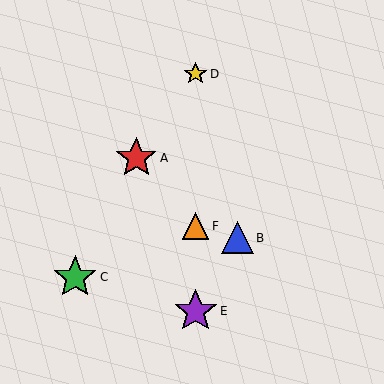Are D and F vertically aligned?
Yes, both are at x≈196.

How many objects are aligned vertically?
3 objects (D, E, F) are aligned vertically.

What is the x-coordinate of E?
Object E is at x≈196.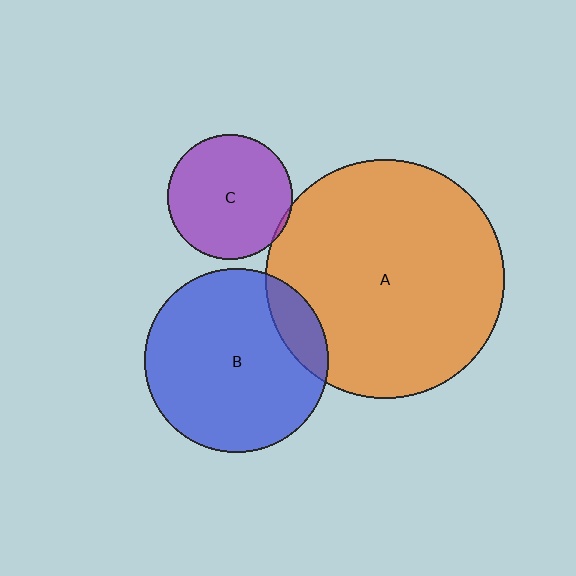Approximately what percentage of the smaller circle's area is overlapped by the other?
Approximately 5%.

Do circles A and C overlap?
Yes.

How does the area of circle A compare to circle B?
Approximately 1.7 times.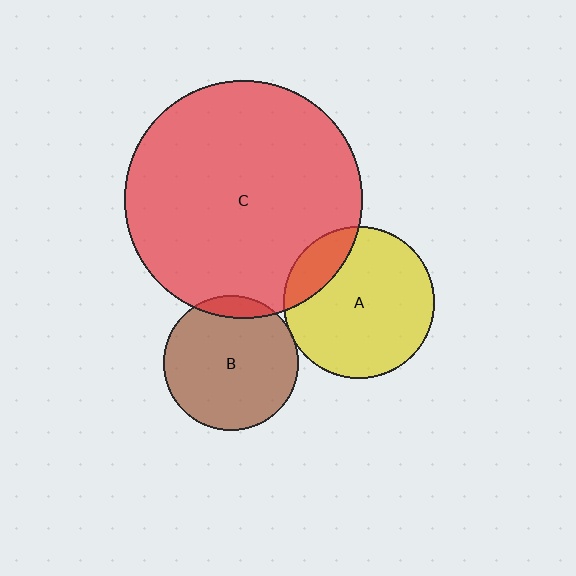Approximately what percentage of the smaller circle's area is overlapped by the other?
Approximately 15%.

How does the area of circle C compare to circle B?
Approximately 3.1 times.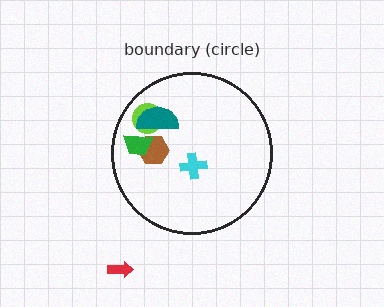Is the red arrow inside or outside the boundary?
Outside.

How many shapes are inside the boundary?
5 inside, 1 outside.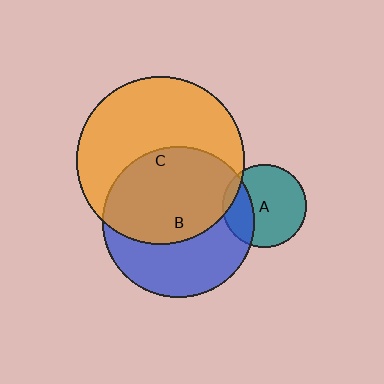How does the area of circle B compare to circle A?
Approximately 3.3 times.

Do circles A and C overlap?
Yes.